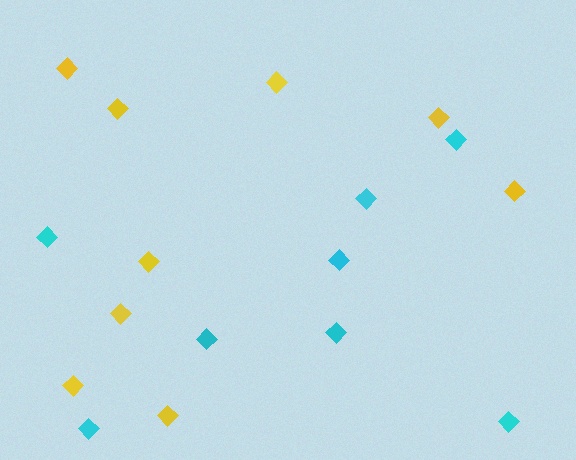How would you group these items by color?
There are 2 groups: one group of cyan diamonds (8) and one group of yellow diamonds (9).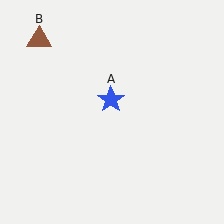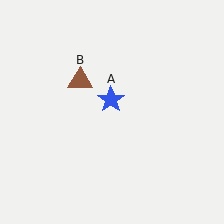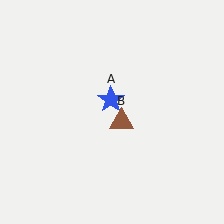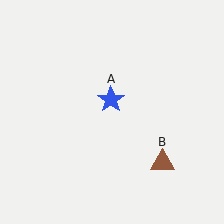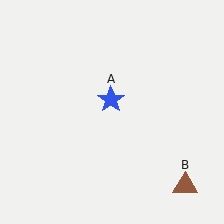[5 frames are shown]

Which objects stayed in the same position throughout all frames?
Blue star (object A) remained stationary.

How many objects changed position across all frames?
1 object changed position: brown triangle (object B).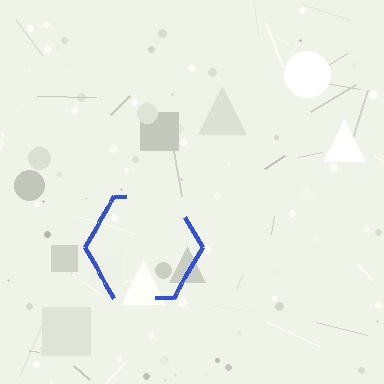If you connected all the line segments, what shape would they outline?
They would outline a hexagon.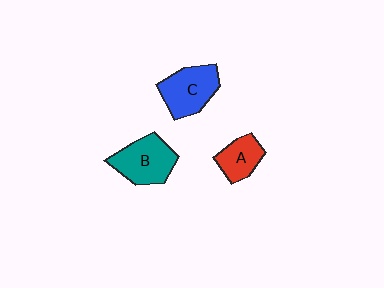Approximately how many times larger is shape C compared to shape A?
Approximately 1.5 times.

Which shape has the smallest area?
Shape A (red).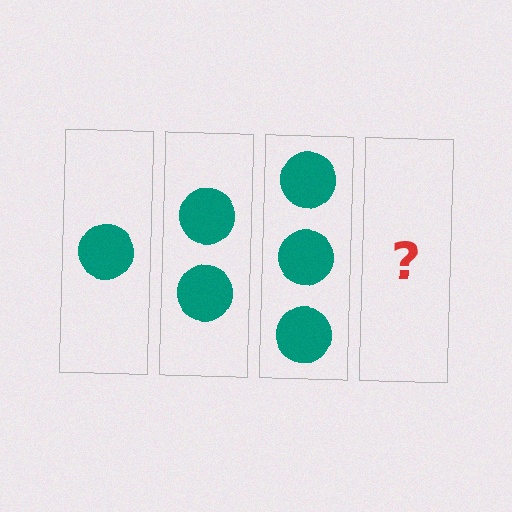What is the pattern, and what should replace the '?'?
The pattern is that each step adds one more circle. The '?' should be 4 circles.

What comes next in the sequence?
The next element should be 4 circles.